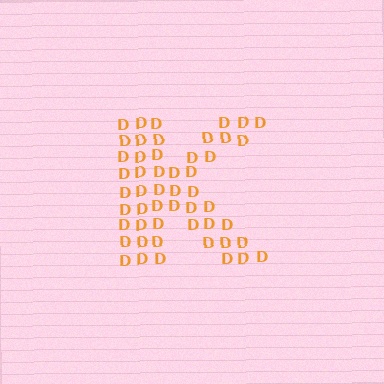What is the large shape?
The large shape is the letter K.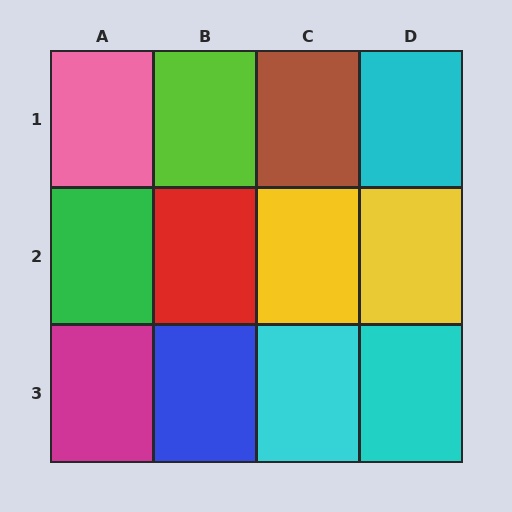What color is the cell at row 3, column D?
Cyan.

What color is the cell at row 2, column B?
Red.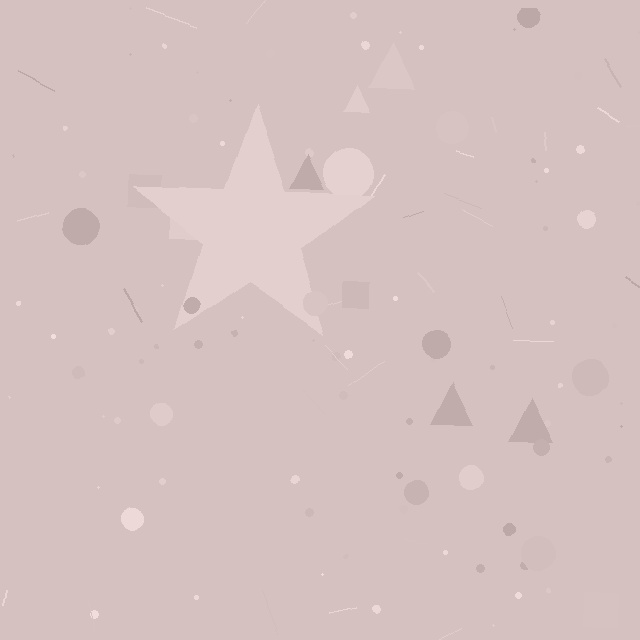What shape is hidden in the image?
A star is hidden in the image.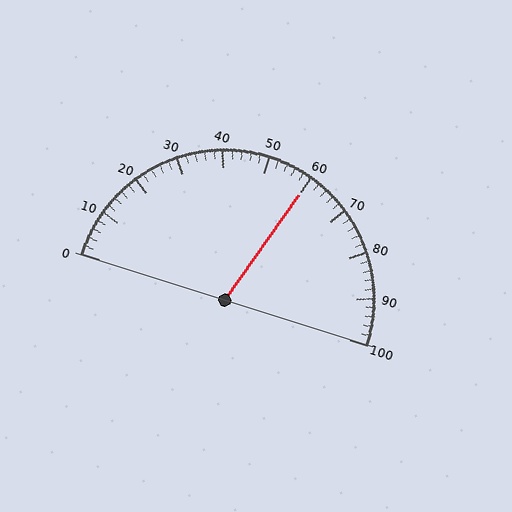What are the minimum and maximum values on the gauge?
The gauge ranges from 0 to 100.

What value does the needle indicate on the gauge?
The needle indicates approximately 60.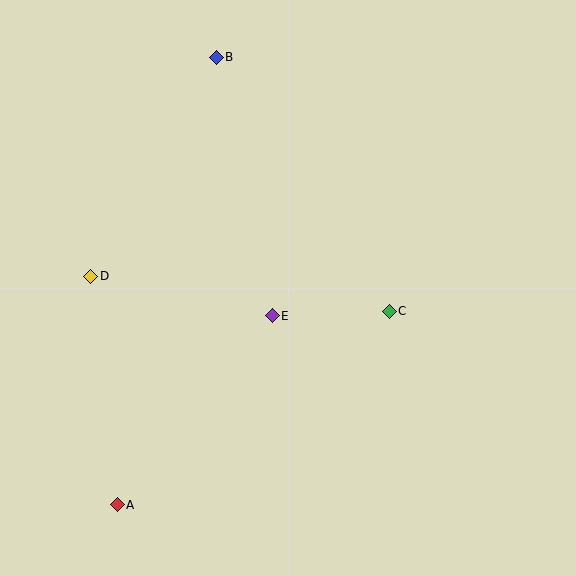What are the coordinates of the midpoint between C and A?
The midpoint between C and A is at (253, 408).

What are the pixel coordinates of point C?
Point C is at (389, 311).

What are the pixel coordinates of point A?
Point A is at (117, 505).